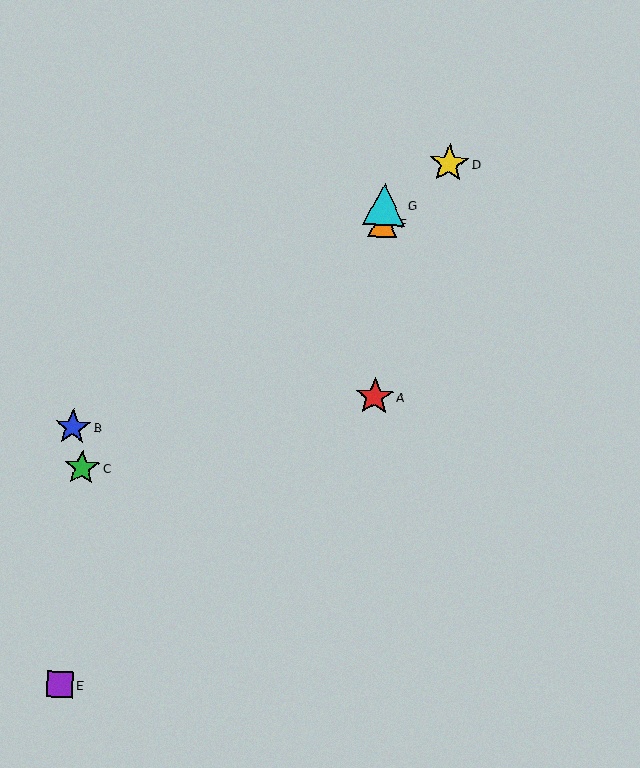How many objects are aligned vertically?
3 objects (A, F, G) are aligned vertically.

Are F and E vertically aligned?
No, F is at x≈383 and E is at x≈60.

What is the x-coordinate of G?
Object G is at x≈384.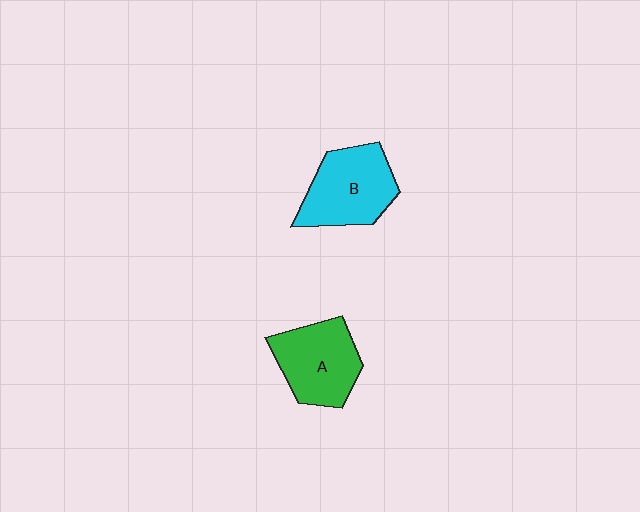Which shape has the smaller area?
Shape A (green).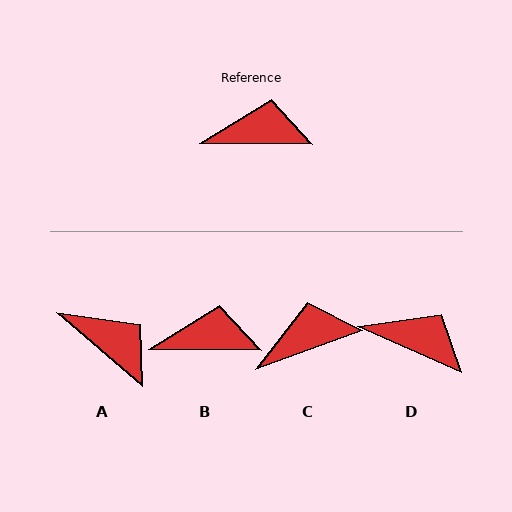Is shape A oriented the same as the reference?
No, it is off by about 40 degrees.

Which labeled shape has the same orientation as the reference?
B.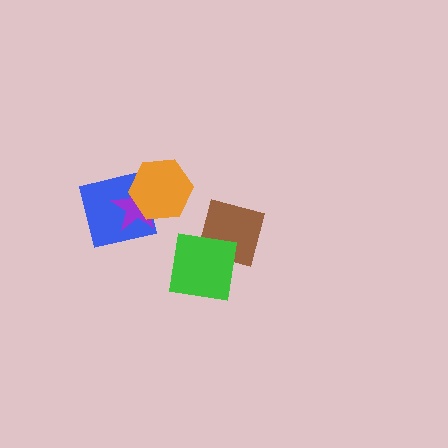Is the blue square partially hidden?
Yes, it is partially covered by another shape.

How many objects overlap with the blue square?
2 objects overlap with the blue square.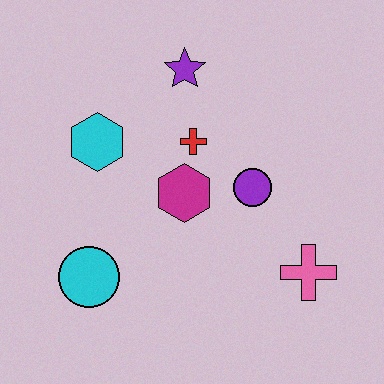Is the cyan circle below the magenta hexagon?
Yes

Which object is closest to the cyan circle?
The magenta hexagon is closest to the cyan circle.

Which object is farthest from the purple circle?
The cyan circle is farthest from the purple circle.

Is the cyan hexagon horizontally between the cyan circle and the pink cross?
Yes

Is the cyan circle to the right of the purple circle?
No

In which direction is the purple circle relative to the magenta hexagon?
The purple circle is to the right of the magenta hexagon.